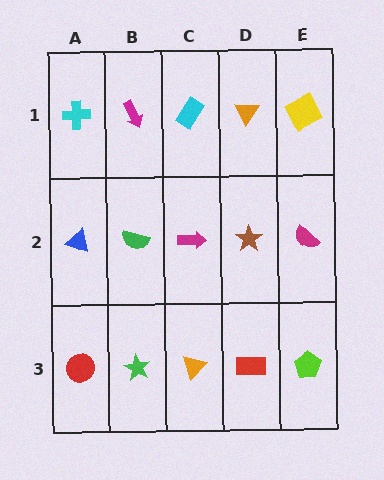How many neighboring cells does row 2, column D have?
4.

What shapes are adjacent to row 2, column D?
An orange triangle (row 1, column D), a red rectangle (row 3, column D), a magenta arrow (row 2, column C), a magenta semicircle (row 2, column E).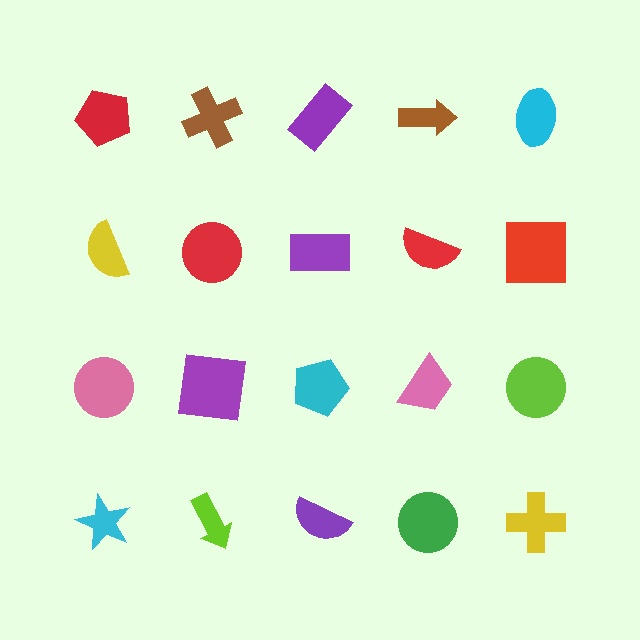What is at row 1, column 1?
A red pentagon.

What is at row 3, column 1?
A pink circle.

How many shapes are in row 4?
5 shapes.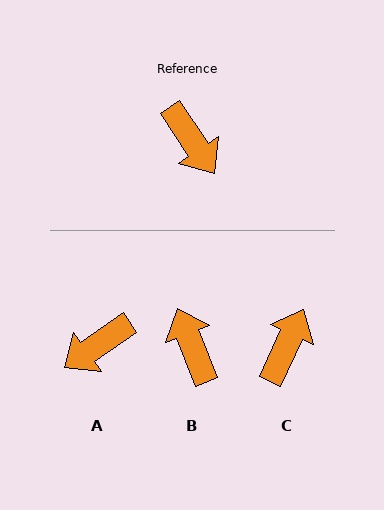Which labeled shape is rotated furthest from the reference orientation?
B, about 167 degrees away.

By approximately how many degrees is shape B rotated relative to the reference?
Approximately 167 degrees counter-clockwise.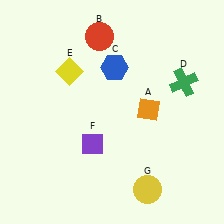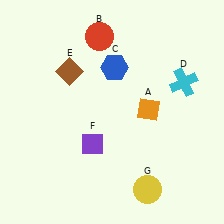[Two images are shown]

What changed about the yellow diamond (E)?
In Image 1, E is yellow. In Image 2, it changed to brown.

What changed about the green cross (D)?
In Image 1, D is green. In Image 2, it changed to cyan.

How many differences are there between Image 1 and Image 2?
There are 2 differences between the two images.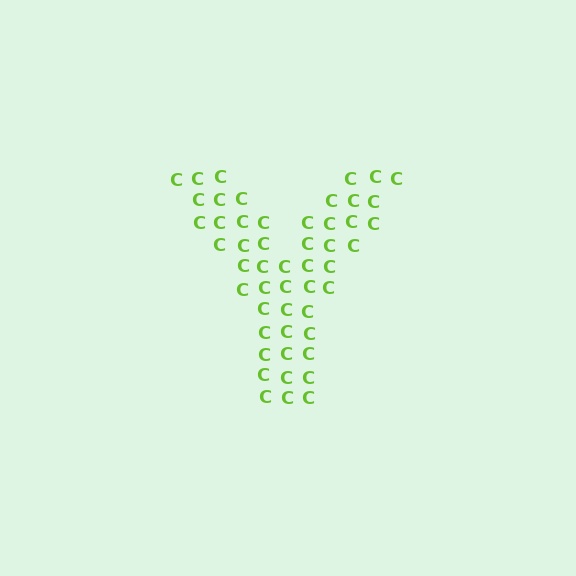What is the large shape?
The large shape is the letter Y.